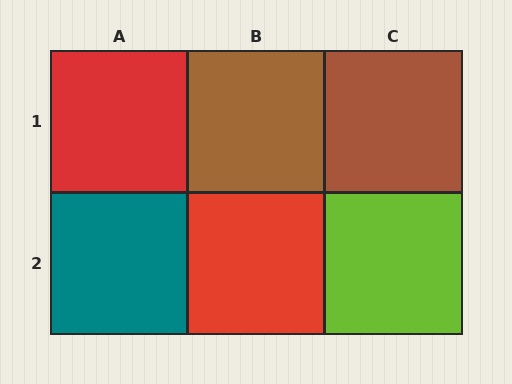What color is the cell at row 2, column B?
Red.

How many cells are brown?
2 cells are brown.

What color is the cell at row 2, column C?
Lime.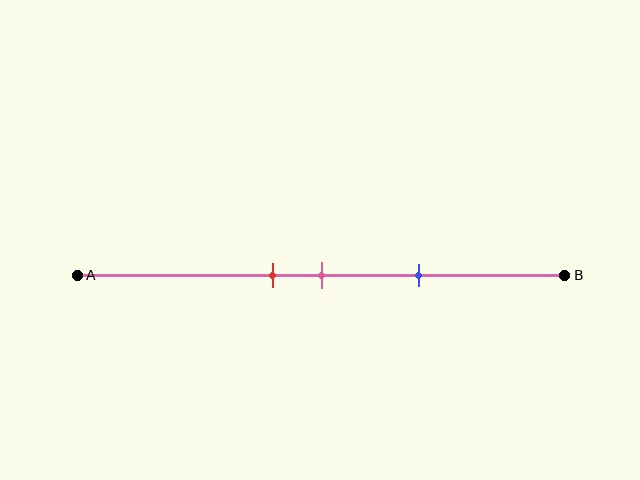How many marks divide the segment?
There are 3 marks dividing the segment.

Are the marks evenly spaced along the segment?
Yes, the marks are approximately evenly spaced.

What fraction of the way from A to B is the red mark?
The red mark is approximately 40% (0.4) of the way from A to B.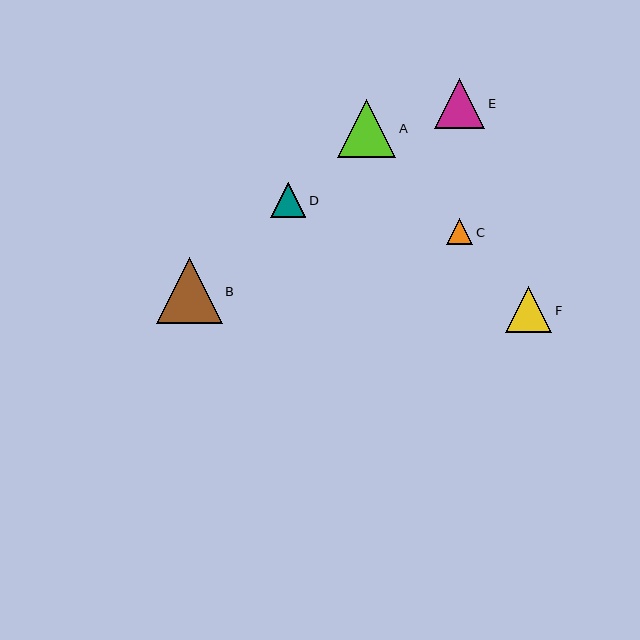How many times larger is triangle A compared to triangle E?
Triangle A is approximately 1.2 times the size of triangle E.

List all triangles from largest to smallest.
From largest to smallest: B, A, E, F, D, C.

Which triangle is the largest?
Triangle B is the largest with a size of approximately 65 pixels.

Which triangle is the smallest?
Triangle C is the smallest with a size of approximately 26 pixels.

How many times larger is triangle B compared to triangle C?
Triangle B is approximately 2.5 times the size of triangle C.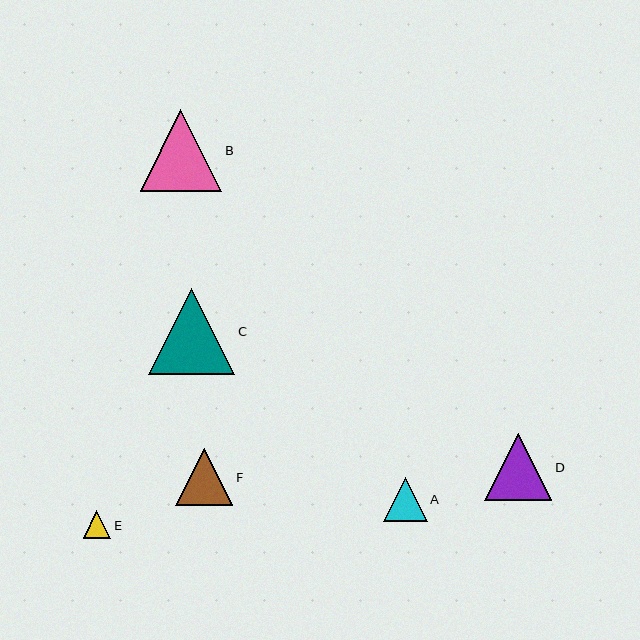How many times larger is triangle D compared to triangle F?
Triangle D is approximately 1.2 times the size of triangle F.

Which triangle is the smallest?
Triangle E is the smallest with a size of approximately 27 pixels.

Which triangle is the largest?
Triangle C is the largest with a size of approximately 87 pixels.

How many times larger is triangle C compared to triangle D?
Triangle C is approximately 1.3 times the size of triangle D.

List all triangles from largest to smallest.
From largest to smallest: C, B, D, F, A, E.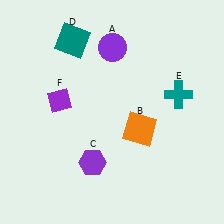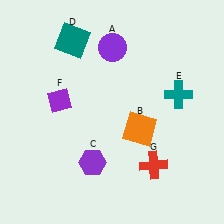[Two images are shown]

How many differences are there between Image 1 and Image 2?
There is 1 difference between the two images.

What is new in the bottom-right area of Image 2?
A red cross (G) was added in the bottom-right area of Image 2.